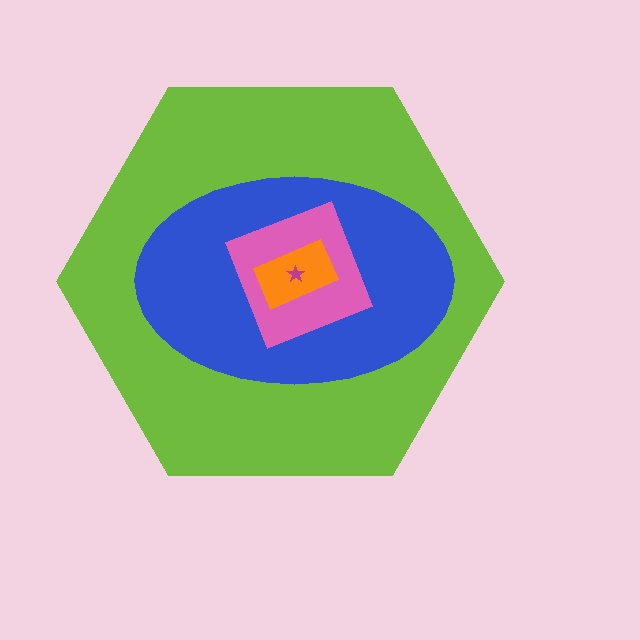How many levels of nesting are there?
5.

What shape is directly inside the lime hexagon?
The blue ellipse.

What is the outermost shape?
The lime hexagon.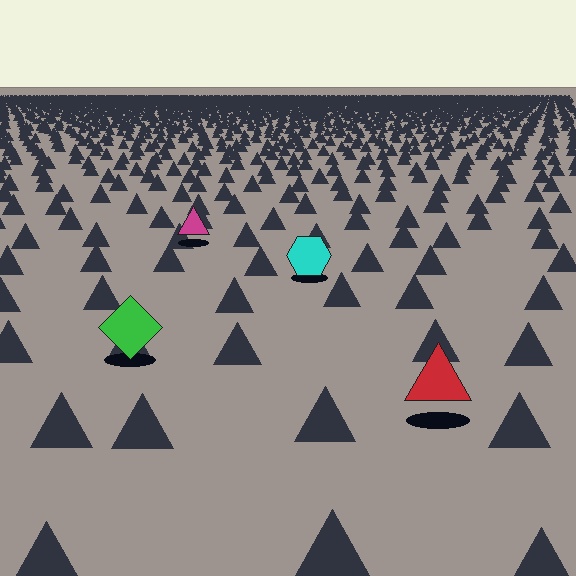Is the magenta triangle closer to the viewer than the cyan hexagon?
No. The cyan hexagon is closer — you can tell from the texture gradient: the ground texture is coarser near it.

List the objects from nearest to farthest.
From nearest to farthest: the red triangle, the green diamond, the cyan hexagon, the magenta triangle.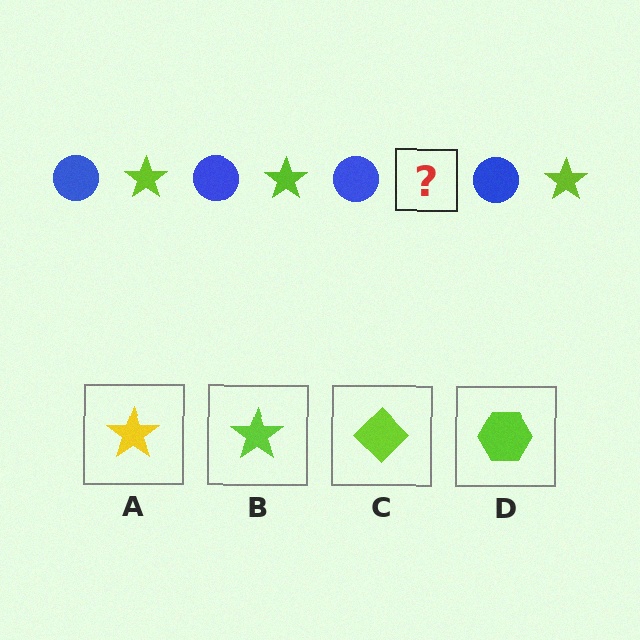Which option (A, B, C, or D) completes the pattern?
B.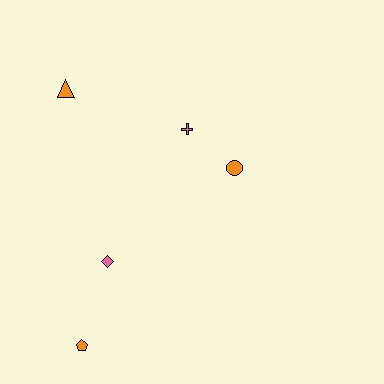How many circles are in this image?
There is 1 circle.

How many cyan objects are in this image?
There are no cyan objects.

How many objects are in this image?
There are 5 objects.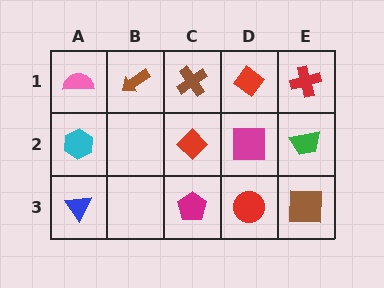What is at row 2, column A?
A cyan hexagon.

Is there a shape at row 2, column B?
No, that cell is empty.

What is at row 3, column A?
A blue triangle.